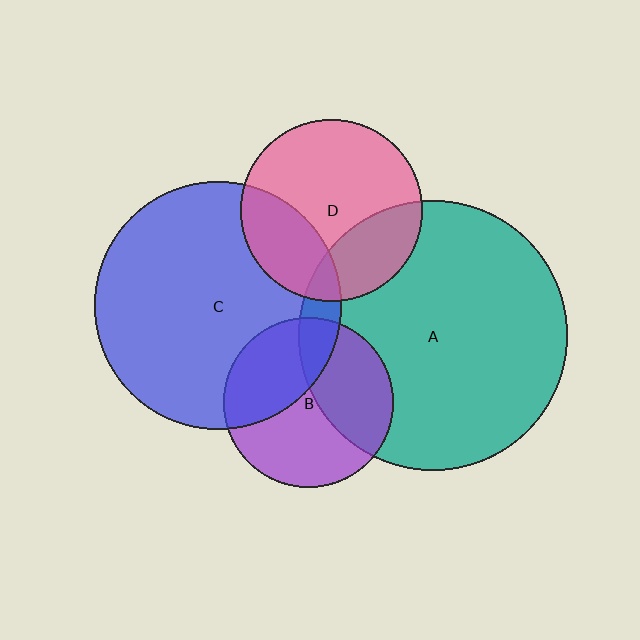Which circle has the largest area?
Circle A (teal).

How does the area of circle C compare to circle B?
Approximately 2.1 times.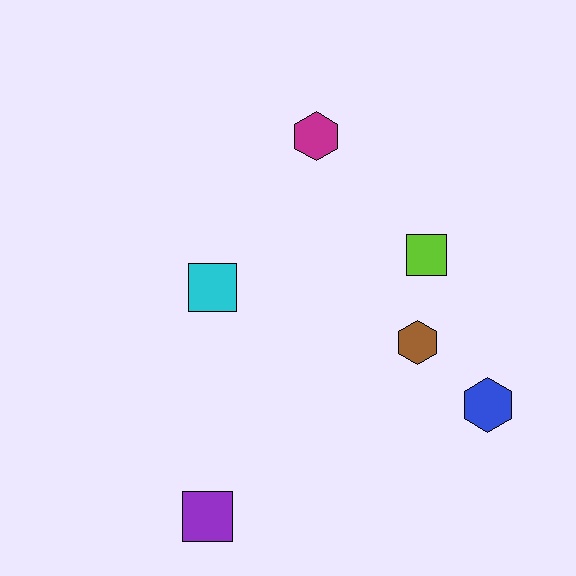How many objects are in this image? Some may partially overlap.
There are 6 objects.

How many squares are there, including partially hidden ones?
There are 3 squares.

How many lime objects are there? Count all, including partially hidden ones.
There is 1 lime object.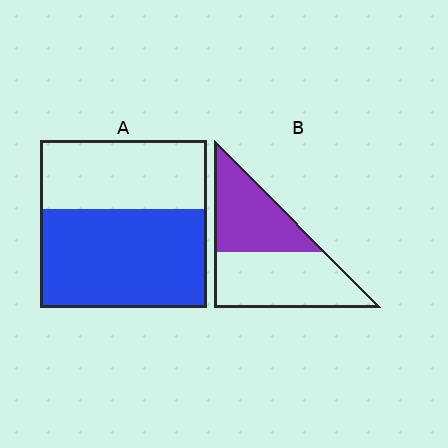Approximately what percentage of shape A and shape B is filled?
A is approximately 60% and B is approximately 45%.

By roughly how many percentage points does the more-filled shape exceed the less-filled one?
By roughly 15 percentage points (A over B).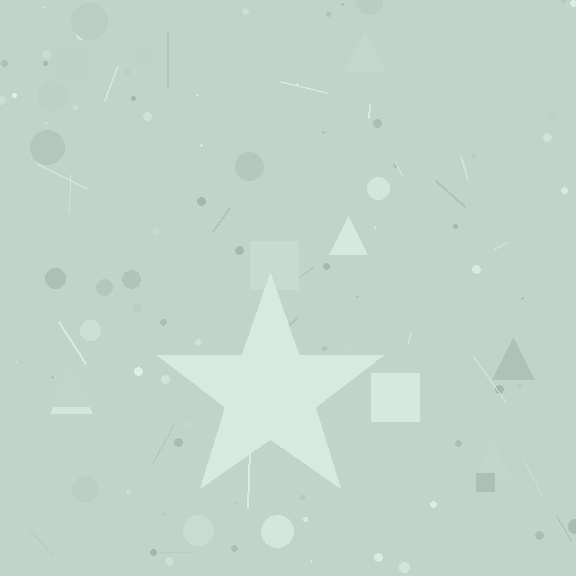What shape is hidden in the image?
A star is hidden in the image.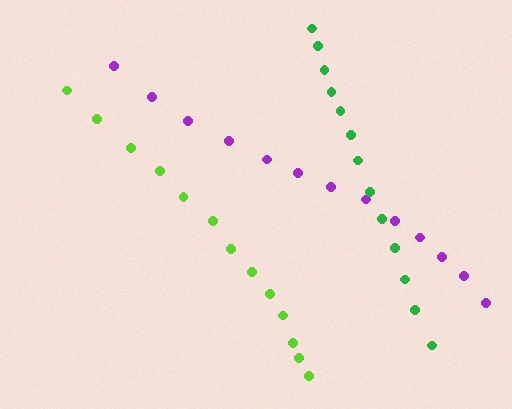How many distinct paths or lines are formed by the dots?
There are 3 distinct paths.